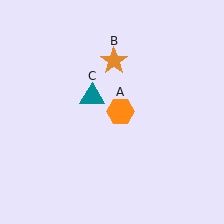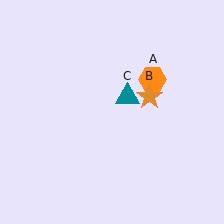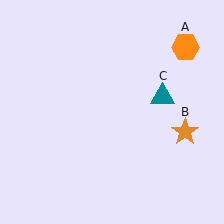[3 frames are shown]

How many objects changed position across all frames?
3 objects changed position: orange hexagon (object A), orange star (object B), teal triangle (object C).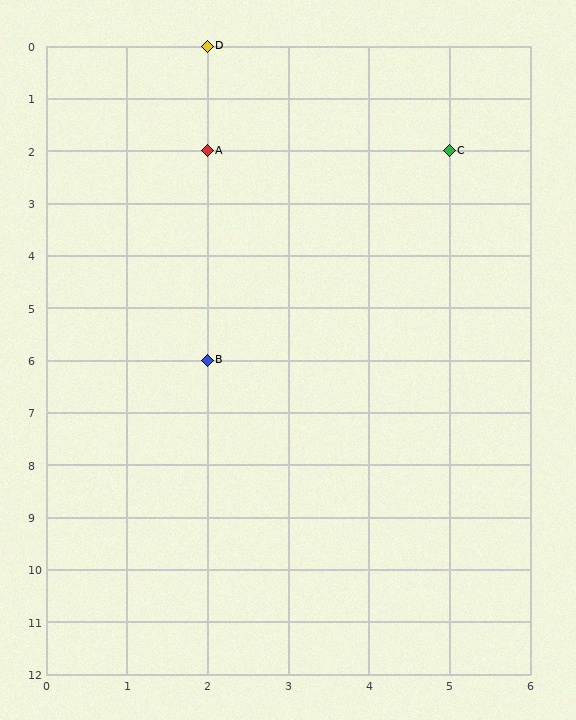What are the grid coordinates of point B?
Point B is at grid coordinates (2, 6).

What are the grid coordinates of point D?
Point D is at grid coordinates (2, 0).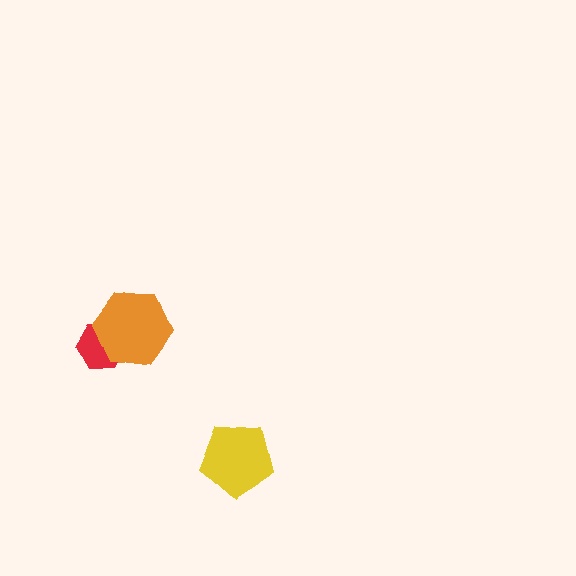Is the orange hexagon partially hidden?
No, no other shape covers it.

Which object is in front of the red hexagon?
The orange hexagon is in front of the red hexagon.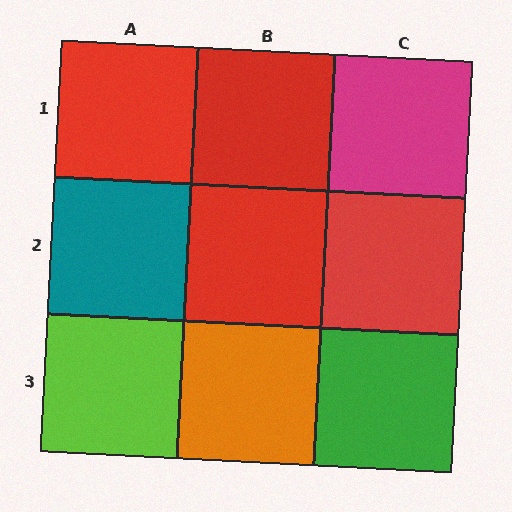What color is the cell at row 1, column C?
Magenta.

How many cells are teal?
1 cell is teal.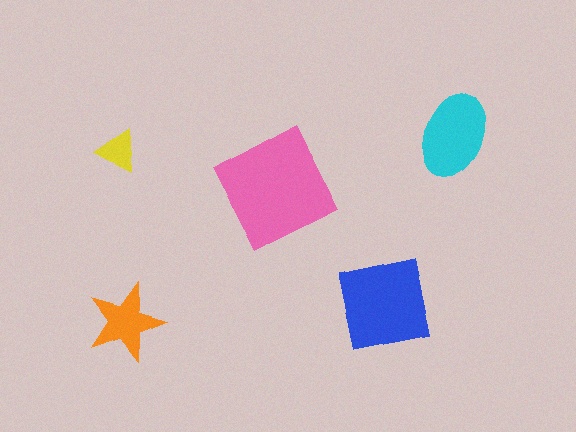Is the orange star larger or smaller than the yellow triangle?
Larger.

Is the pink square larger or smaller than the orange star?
Larger.